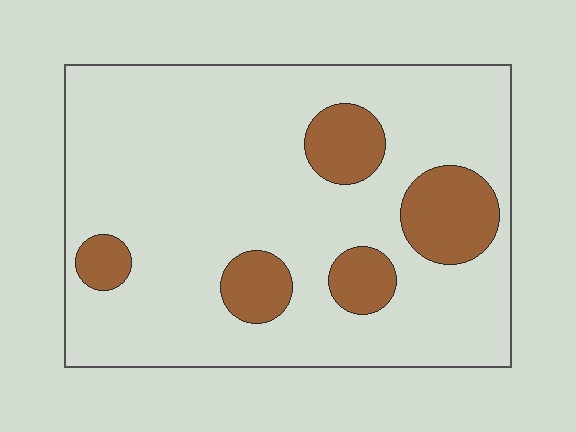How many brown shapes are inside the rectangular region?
5.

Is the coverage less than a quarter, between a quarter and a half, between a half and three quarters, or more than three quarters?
Less than a quarter.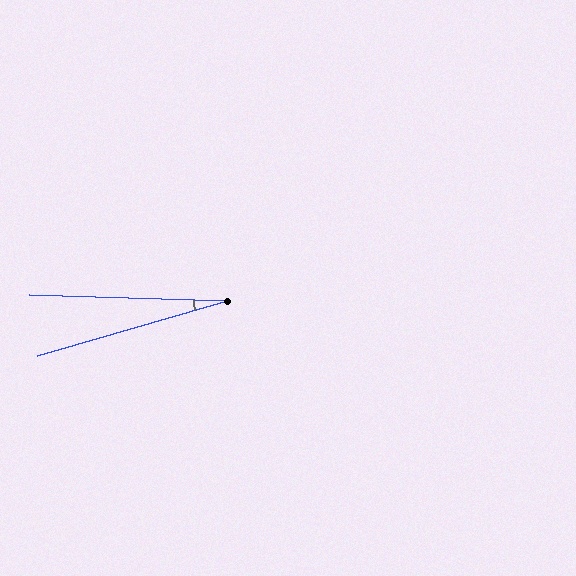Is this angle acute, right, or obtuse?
It is acute.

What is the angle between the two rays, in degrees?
Approximately 18 degrees.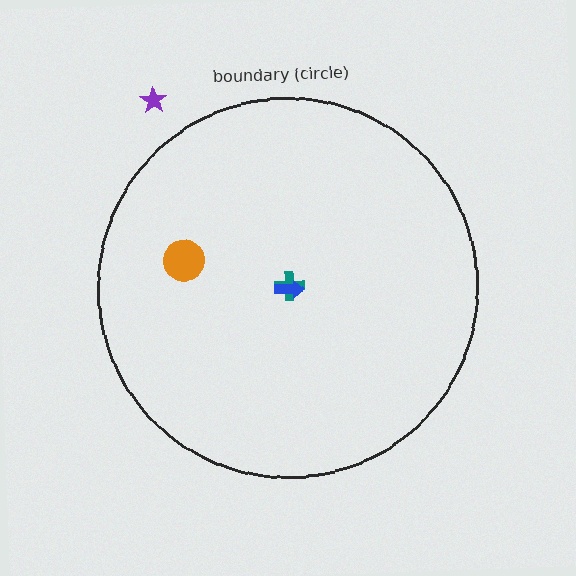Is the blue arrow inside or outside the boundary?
Inside.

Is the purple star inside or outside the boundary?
Outside.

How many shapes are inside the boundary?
3 inside, 1 outside.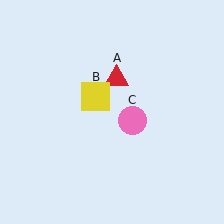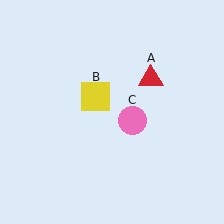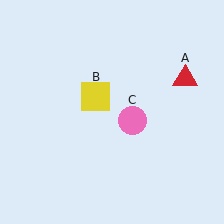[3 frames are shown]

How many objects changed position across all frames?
1 object changed position: red triangle (object A).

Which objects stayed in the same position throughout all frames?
Yellow square (object B) and pink circle (object C) remained stationary.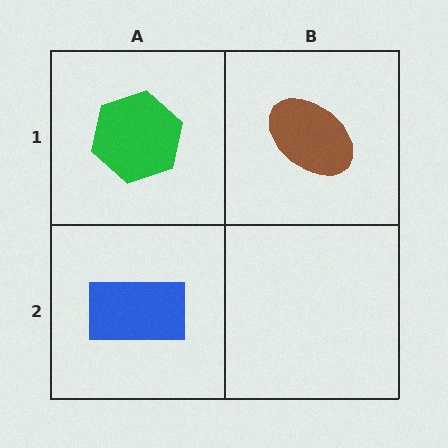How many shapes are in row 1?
2 shapes.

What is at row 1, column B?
A brown ellipse.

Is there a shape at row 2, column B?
No, that cell is empty.